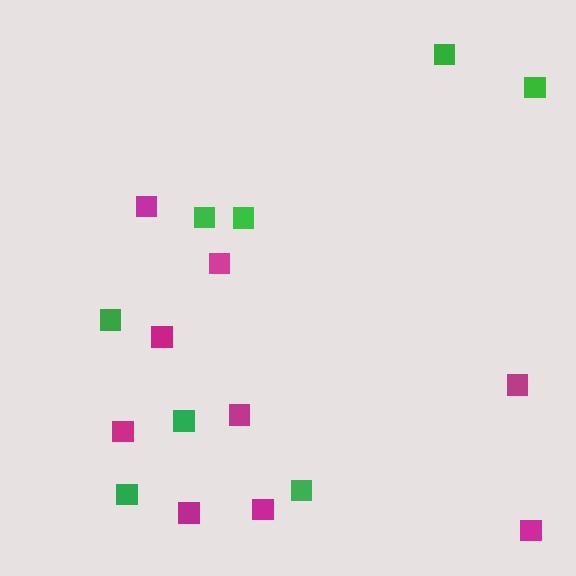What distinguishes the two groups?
There are 2 groups: one group of magenta squares (9) and one group of green squares (8).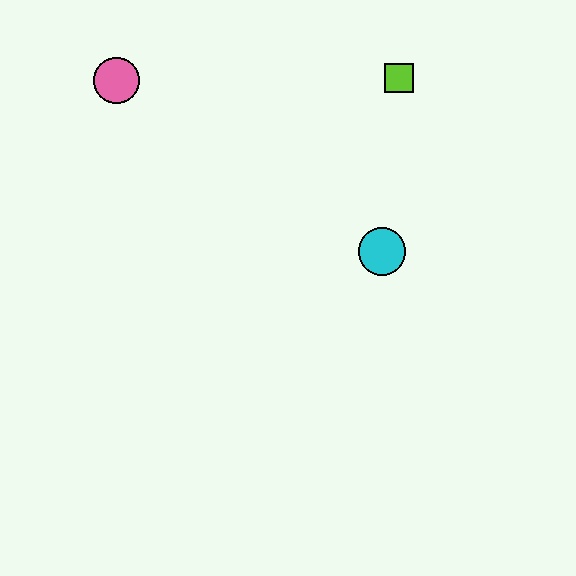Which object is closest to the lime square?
The cyan circle is closest to the lime square.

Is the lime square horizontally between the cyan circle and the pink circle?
No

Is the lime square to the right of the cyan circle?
Yes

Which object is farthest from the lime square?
The pink circle is farthest from the lime square.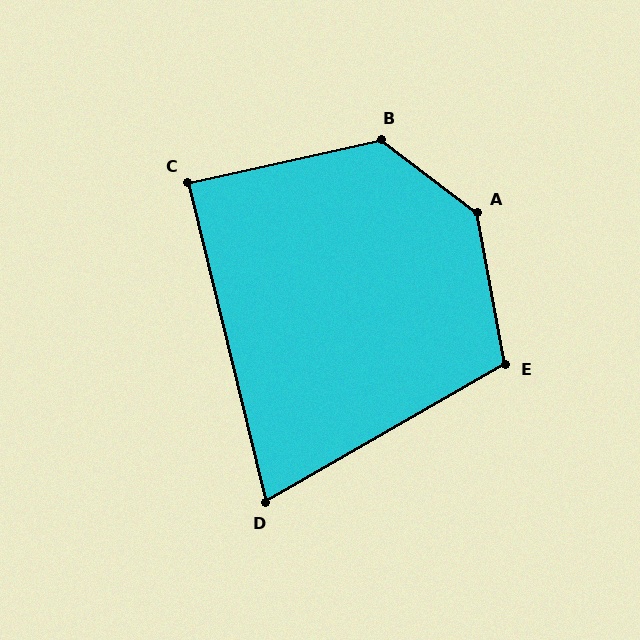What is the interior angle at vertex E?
Approximately 110 degrees (obtuse).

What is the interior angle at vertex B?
Approximately 130 degrees (obtuse).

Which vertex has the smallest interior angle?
D, at approximately 74 degrees.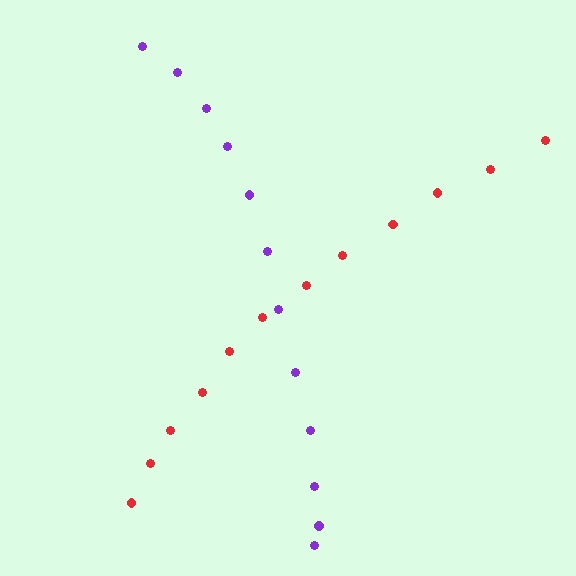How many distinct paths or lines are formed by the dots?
There are 2 distinct paths.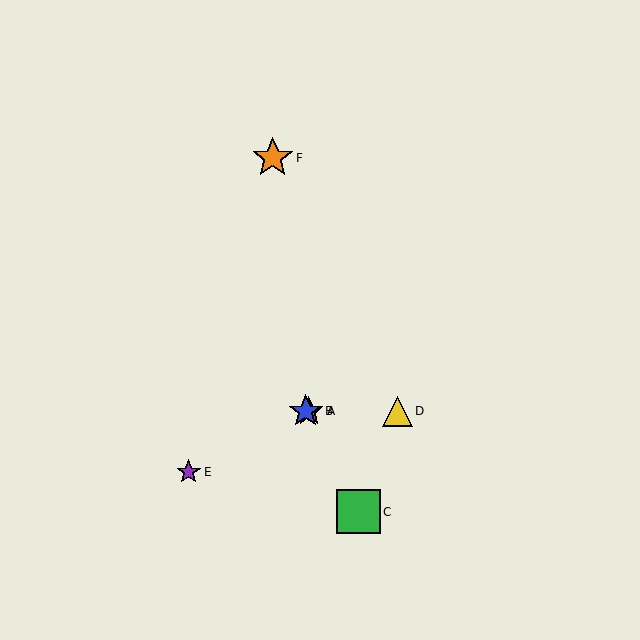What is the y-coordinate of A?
Object A is at y≈411.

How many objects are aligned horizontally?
3 objects (A, B, D) are aligned horizontally.